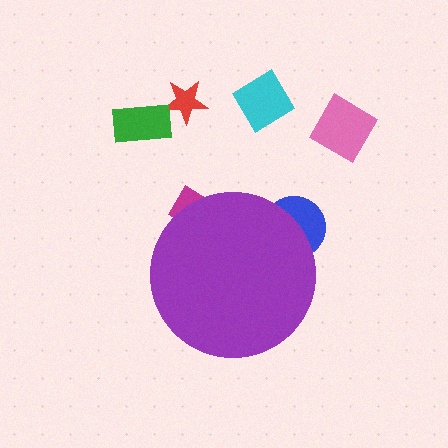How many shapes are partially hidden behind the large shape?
2 shapes are partially hidden.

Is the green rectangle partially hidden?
No, the green rectangle is fully visible.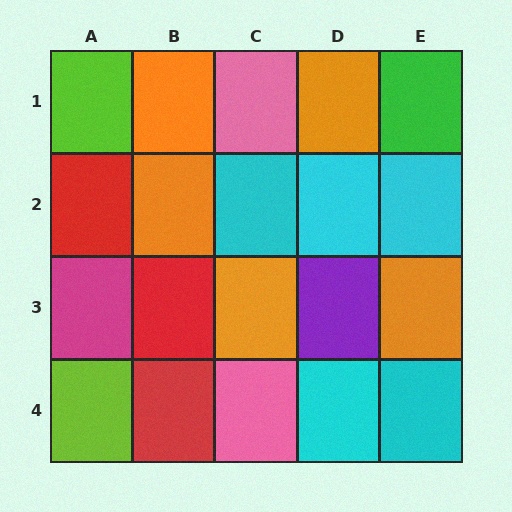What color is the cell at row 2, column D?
Cyan.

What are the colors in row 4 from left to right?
Lime, red, pink, cyan, cyan.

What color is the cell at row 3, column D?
Purple.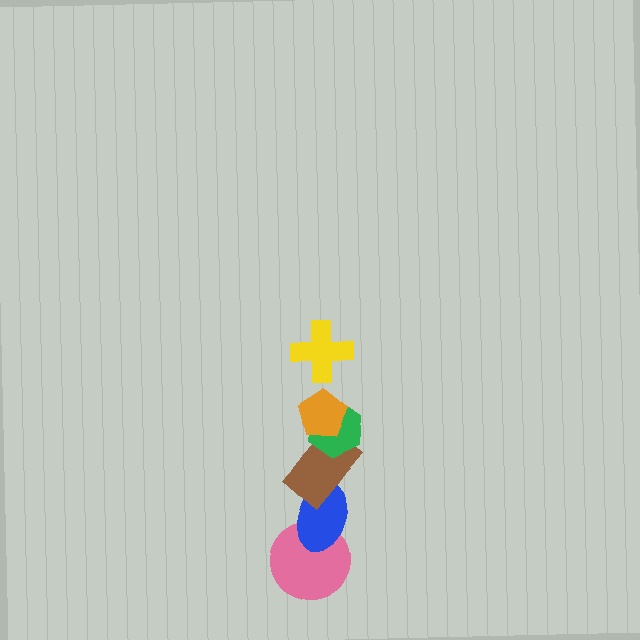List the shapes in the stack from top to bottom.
From top to bottom: the yellow cross, the orange pentagon, the green hexagon, the brown rectangle, the blue ellipse, the pink circle.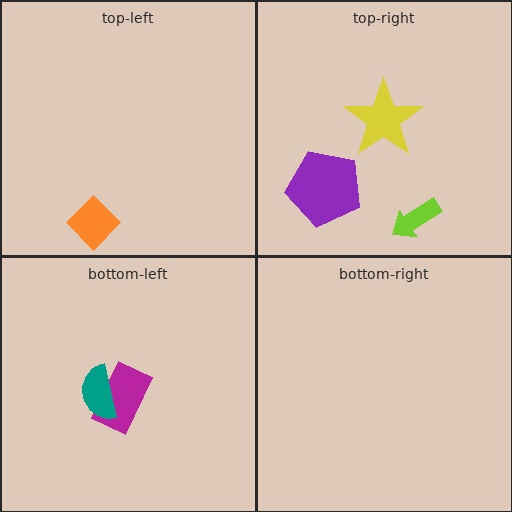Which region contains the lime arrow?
The top-right region.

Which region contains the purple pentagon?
The top-right region.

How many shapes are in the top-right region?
3.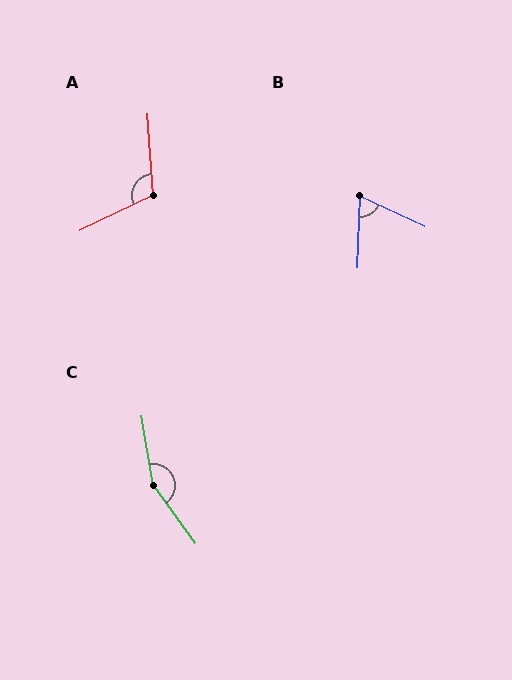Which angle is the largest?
C, at approximately 154 degrees.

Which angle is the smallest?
B, at approximately 67 degrees.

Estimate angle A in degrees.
Approximately 112 degrees.